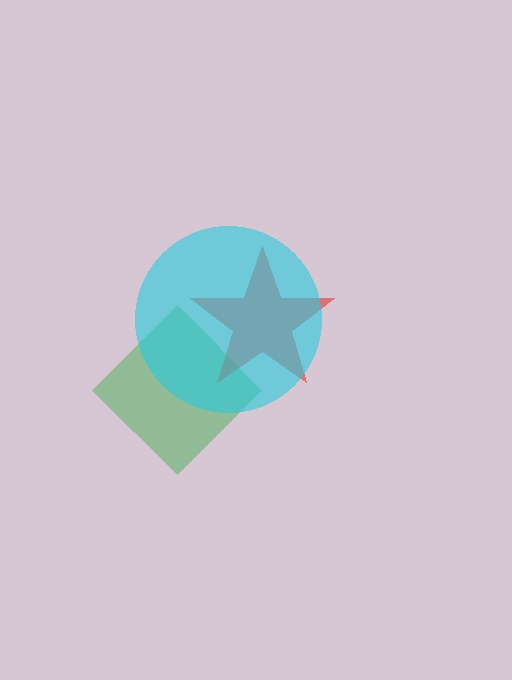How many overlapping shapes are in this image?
There are 3 overlapping shapes in the image.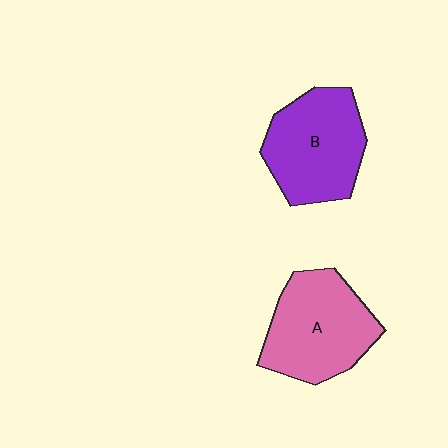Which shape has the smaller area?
Shape B (purple).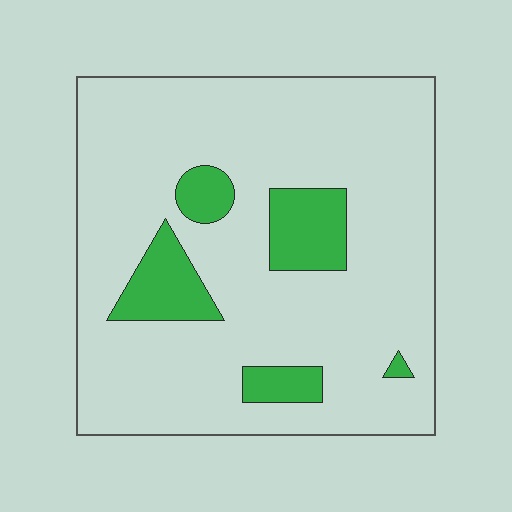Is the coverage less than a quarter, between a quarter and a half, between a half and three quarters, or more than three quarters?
Less than a quarter.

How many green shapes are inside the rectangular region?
5.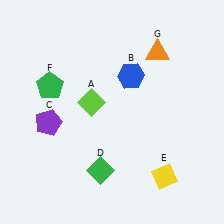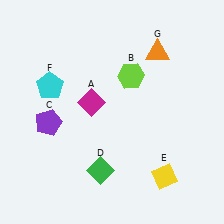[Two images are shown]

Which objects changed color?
A changed from lime to magenta. B changed from blue to lime. F changed from green to cyan.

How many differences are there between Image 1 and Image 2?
There are 3 differences between the two images.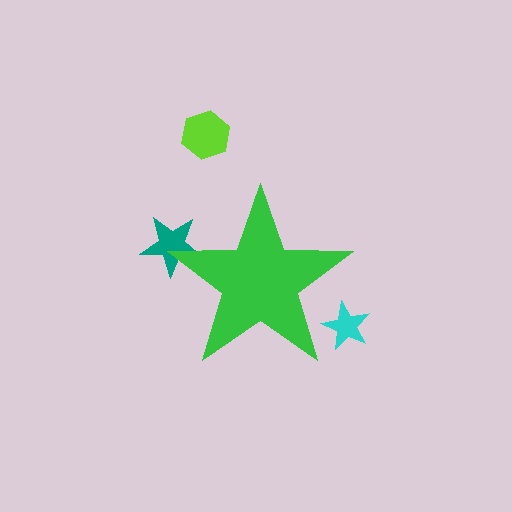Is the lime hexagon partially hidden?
No, the lime hexagon is fully visible.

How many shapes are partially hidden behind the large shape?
2 shapes are partially hidden.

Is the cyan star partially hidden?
Yes, the cyan star is partially hidden behind the green star.